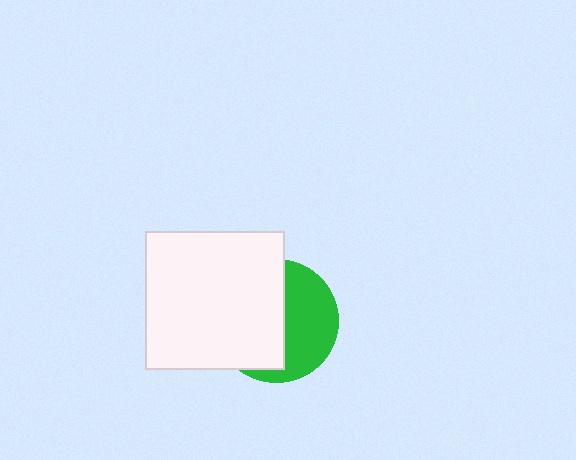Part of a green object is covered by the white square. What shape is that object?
It is a circle.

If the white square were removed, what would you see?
You would see the complete green circle.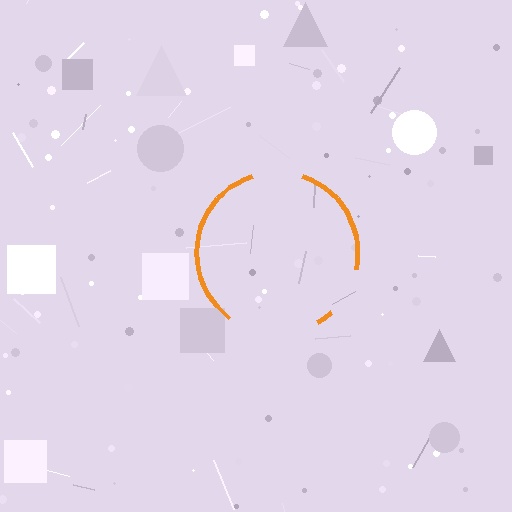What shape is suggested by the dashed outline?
The dashed outline suggests a circle.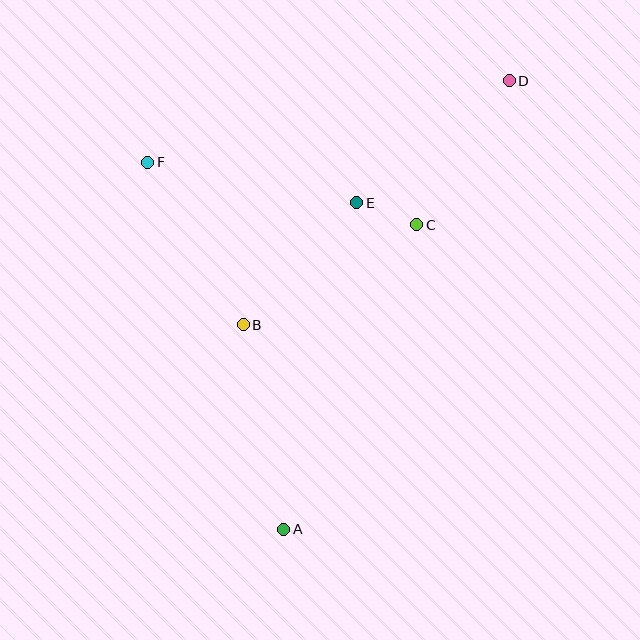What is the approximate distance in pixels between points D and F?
The distance between D and F is approximately 371 pixels.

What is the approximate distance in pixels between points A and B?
The distance between A and B is approximately 208 pixels.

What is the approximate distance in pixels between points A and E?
The distance between A and E is approximately 334 pixels.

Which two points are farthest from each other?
Points A and D are farthest from each other.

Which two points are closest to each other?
Points C and E are closest to each other.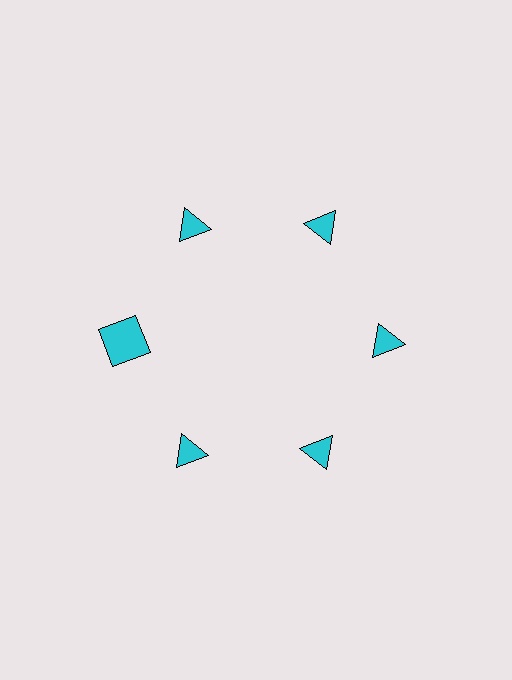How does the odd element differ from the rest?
It has a different shape: square instead of triangle.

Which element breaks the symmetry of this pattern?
The cyan square at roughly the 9 o'clock position breaks the symmetry. All other shapes are cyan triangles.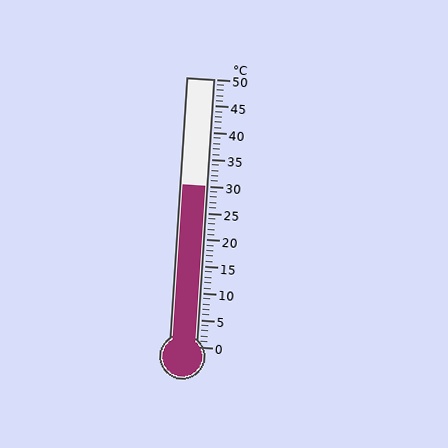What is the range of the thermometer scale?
The thermometer scale ranges from 0°C to 50°C.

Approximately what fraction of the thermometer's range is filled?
The thermometer is filled to approximately 60% of its range.